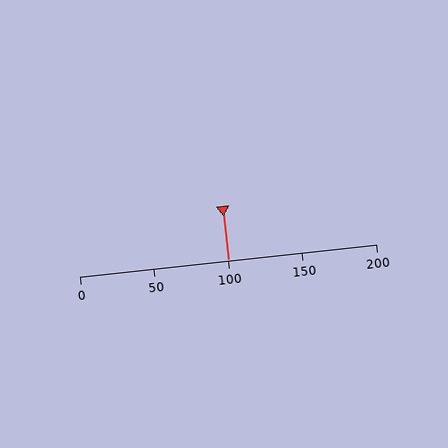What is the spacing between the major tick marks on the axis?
The major ticks are spaced 50 apart.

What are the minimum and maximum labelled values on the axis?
The axis runs from 0 to 200.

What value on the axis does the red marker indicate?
The marker indicates approximately 100.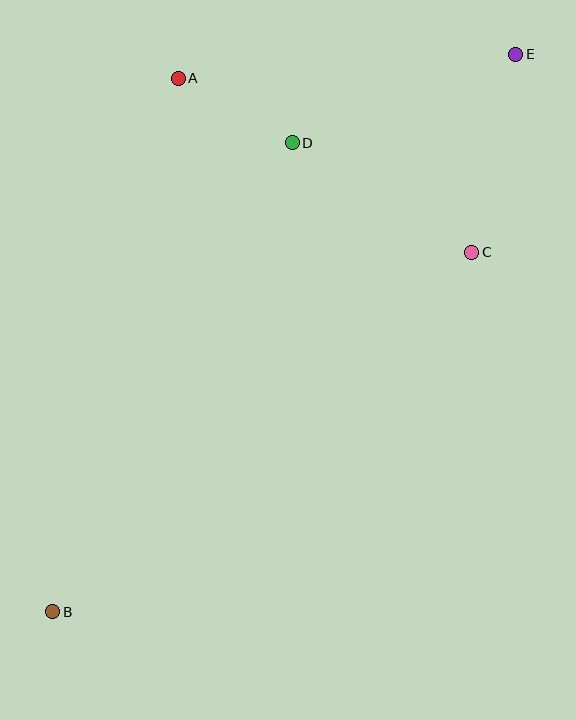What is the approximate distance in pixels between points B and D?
The distance between B and D is approximately 527 pixels.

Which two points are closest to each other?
Points A and D are closest to each other.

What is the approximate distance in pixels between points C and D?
The distance between C and D is approximately 210 pixels.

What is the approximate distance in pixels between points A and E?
The distance between A and E is approximately 338 pixels.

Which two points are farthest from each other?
Points B and E are farthest from each other.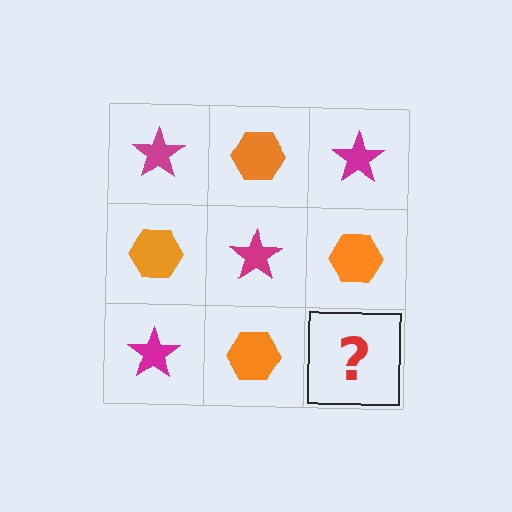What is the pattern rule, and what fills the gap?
The rule is that it alternates magenta star and orange hexagon in a checkerboard pattern. The gap should be filled with a magenta star.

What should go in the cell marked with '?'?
The missing cell should contain a magenta star.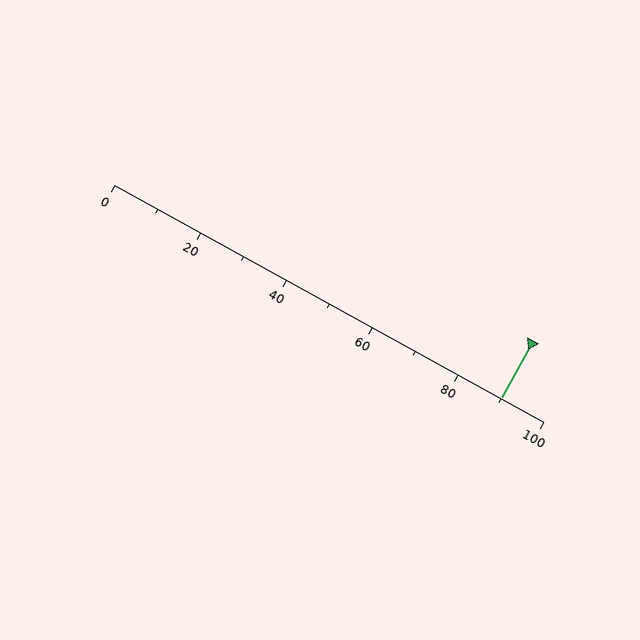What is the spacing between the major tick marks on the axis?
The major ticks are spaced 20 apart.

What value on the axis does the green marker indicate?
The marker indicates approximately 90.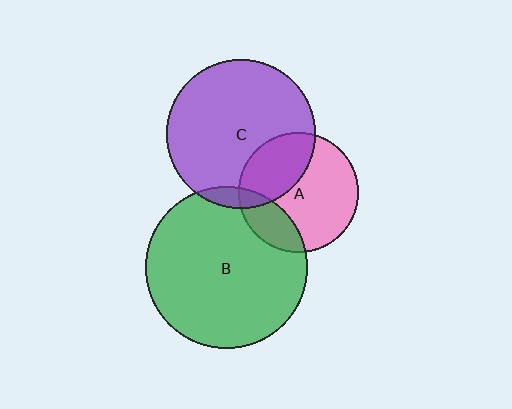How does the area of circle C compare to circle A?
Approximately 1.5 times.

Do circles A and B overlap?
Yes.